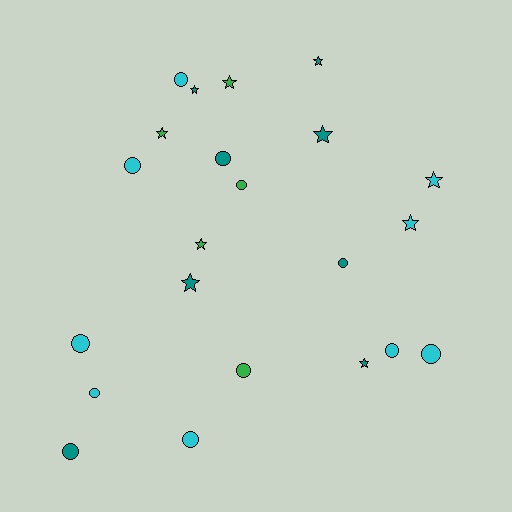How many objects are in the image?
There are 22 objects.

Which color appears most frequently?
Cyan, with 9 objects.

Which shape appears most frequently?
Circle, with 12 objects.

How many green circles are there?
There are 2 green circles.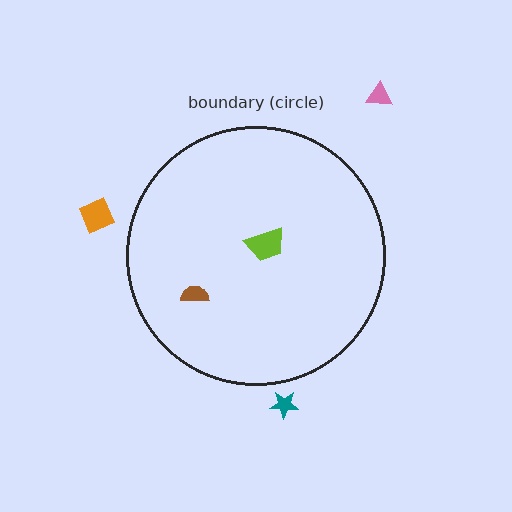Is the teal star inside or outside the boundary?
Outside.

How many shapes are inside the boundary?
2 inside, 3 outside.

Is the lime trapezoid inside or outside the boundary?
Inside.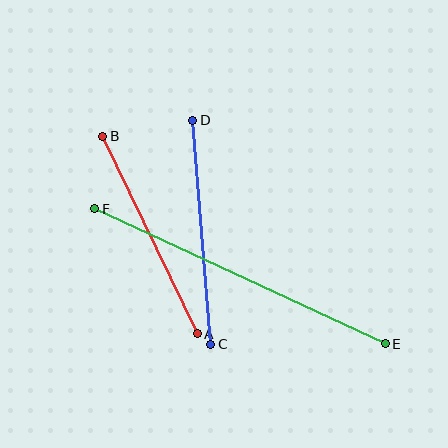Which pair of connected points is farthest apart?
Points E and F are farthest apart.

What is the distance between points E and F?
The distance is approximately 320 pixels.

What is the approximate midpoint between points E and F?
The midpoint is at approximately (240, 276) pixels.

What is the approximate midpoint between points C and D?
The midpoint is at approximately (202, 232) pixels.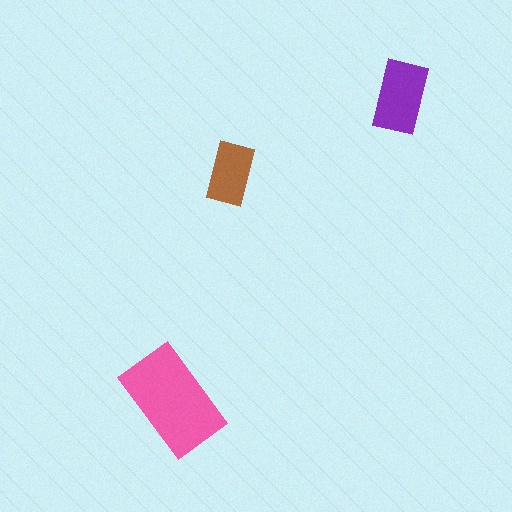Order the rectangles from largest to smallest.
the pink one, the purple one, the brown one.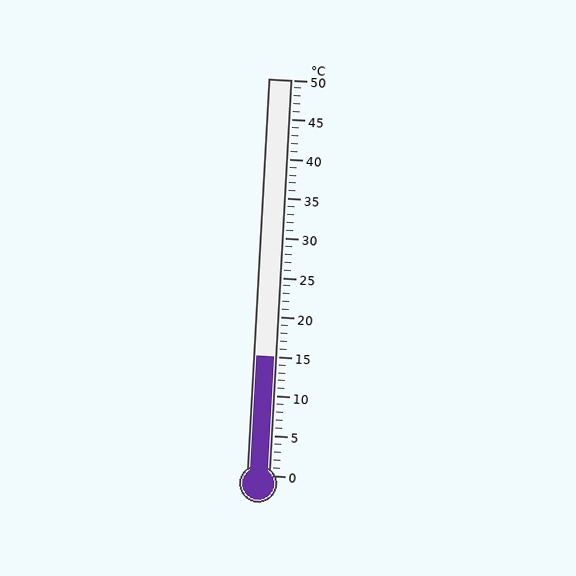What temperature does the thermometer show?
The thermometer shows approximately 15°C.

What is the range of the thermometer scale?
The thermometer scale ranges from 0°C to 50°C.